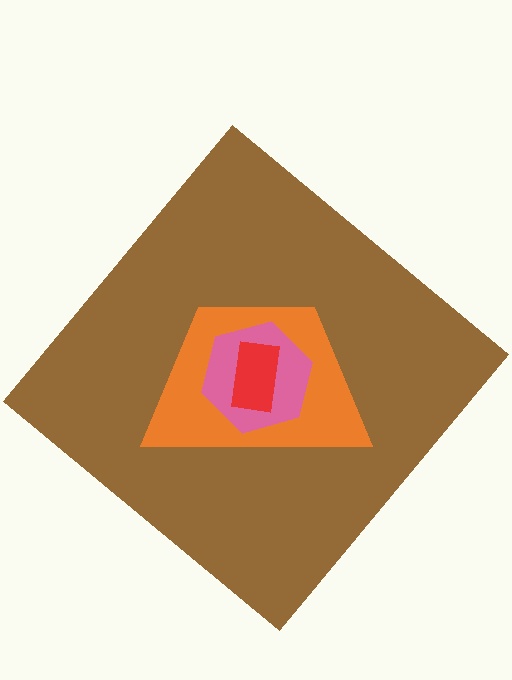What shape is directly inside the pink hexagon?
The red rectangle.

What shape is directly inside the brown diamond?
The orange trapezoid.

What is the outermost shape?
The brown diamond.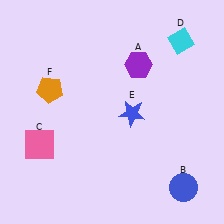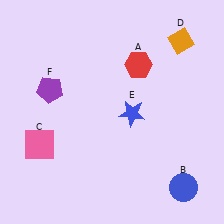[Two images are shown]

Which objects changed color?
A changed from purple to red. D changed from cyan to orange. F changed from orange to purple.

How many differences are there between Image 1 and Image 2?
There are 3 differences between the two images.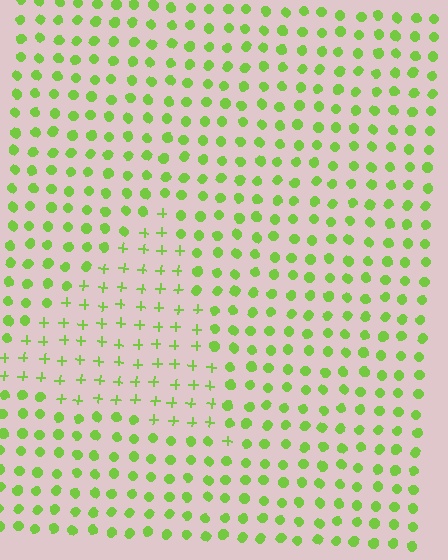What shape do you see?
I see a triangle.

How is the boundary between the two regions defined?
The boundary is defined by a change in element shape: plus signs inside vs. circles outside. All elements share the same color and spacing.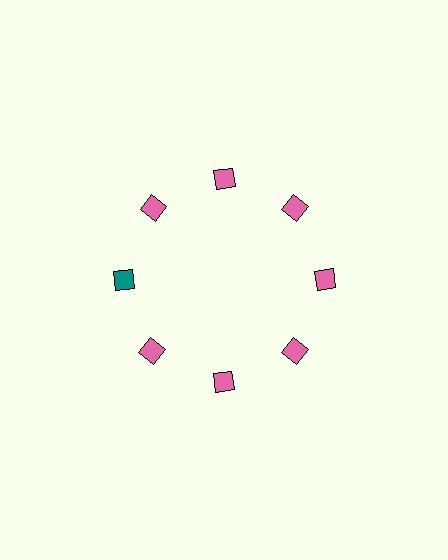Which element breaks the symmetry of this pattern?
The teal diamond at roughly the 9 o'clock position breaks the symmetry. All other shapes are pink diamonds.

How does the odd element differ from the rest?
It has a different color: teal instead of pink.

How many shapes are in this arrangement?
There are 8 shapes arranged in a ring pattern.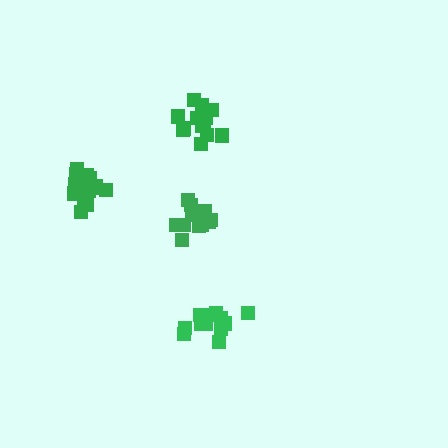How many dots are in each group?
Group 1: 14 dots, Group 2: 15 dots, Group 3: 13 dots, Group 4: 14 dots (56 total).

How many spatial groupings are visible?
There are 4 spatial groupings.